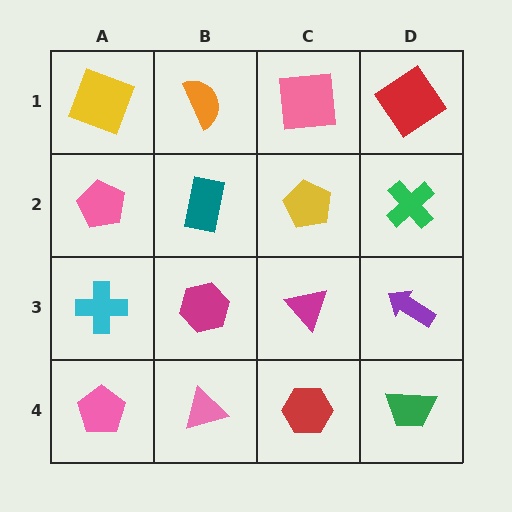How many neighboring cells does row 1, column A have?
2.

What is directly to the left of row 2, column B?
A pink pentagon.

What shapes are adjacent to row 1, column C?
A yellow pentagon (row 2, column C), an orange semicircle (row 1, column B), a red diamond (row 1, column D).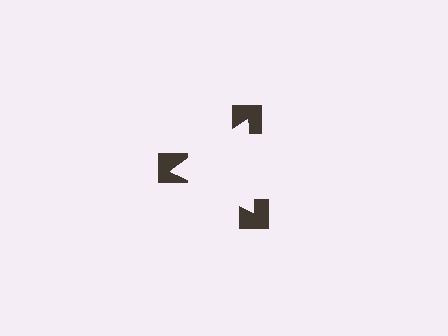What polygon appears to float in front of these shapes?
An illusory triangle — its edges are inferred from the aligned wedge cuts in the notched squares, not physically drawn.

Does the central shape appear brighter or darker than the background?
It typically appears slightly brighter than the background, even though no actual brightness change is drawn.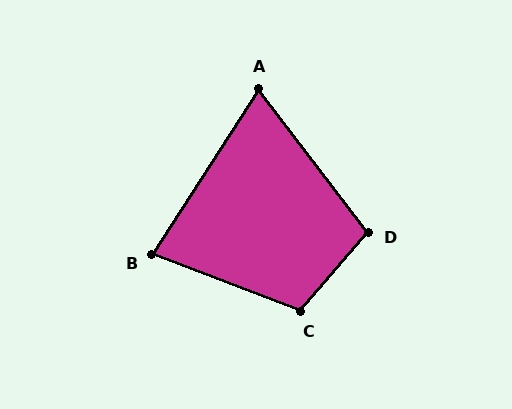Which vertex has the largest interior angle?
C, at approximately 110 degrees.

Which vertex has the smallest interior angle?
A, at approximately 70 degrees.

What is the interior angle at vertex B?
Approximately 78 degrees (acute).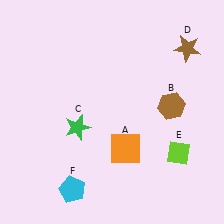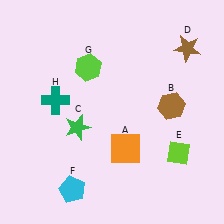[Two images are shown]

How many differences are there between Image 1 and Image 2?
There are 2 differences between the two images.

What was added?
A lime hexagon (G), a teal cross (H) were added in Image 2.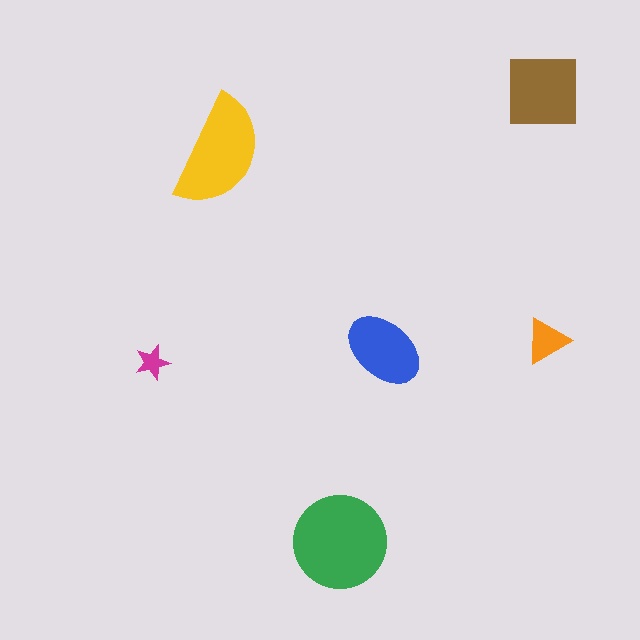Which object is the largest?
The green circle.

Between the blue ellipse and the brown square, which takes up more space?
The brown square.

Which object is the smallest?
The magenta star.